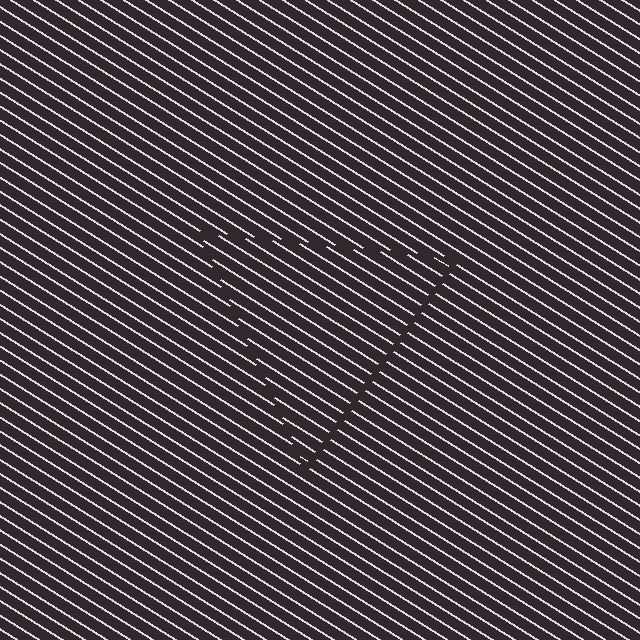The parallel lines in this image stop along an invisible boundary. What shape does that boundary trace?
An illusory triangle. The interior of the shape contains the same grating, shifted by half a period — the contour is defined by the phase discontinuity where line-ends from the inner and outer gratings abut.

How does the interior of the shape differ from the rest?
The interior of the shape contains the same grating, shifted by half a period — the contour is defined by the phase discontinuity where line-ends from the inner and outer gratings abut.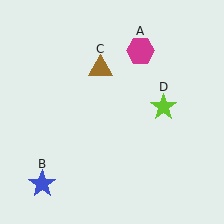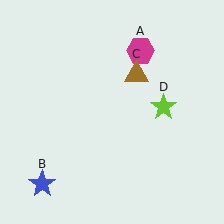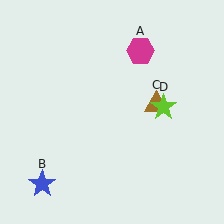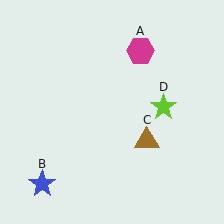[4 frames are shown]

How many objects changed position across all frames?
1 object changed position: brown triangle (object C).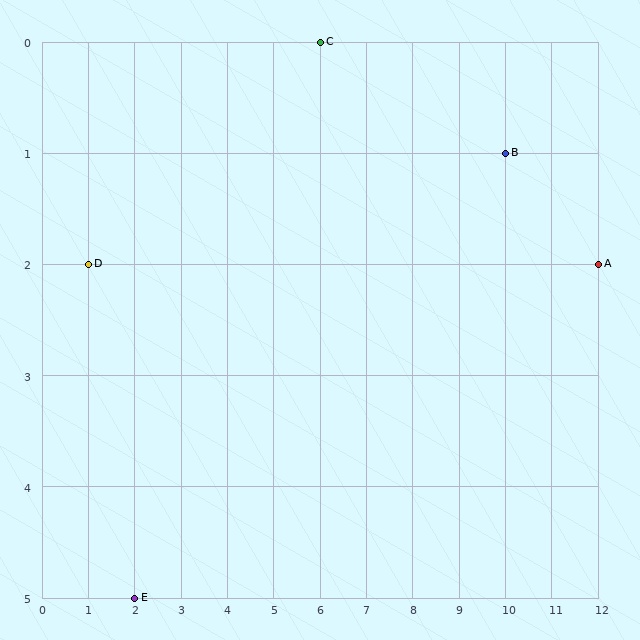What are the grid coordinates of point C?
Point C is at grid coordinates (6, 0).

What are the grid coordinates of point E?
Point E is at grid coordinates (2, 5).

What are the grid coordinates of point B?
Point B is at grid coordinates (10, 1).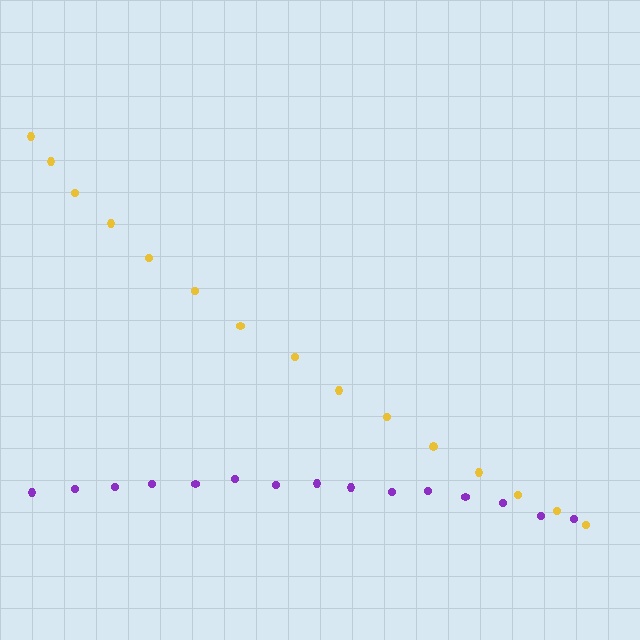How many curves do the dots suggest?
There are 2 distinct paths.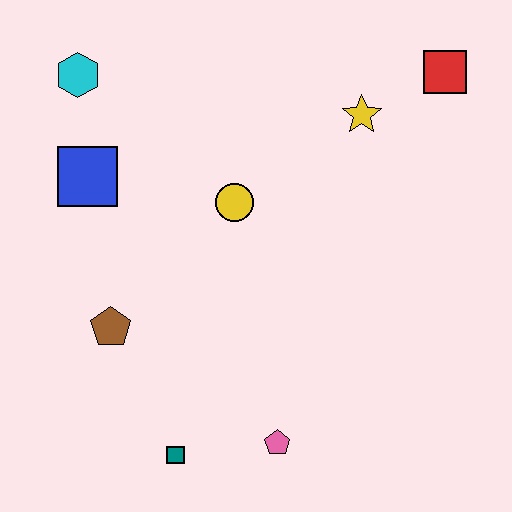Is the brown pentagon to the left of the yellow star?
Yes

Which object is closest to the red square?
The yellow star is closest to the red square.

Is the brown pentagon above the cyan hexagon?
No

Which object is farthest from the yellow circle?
The teal square is farthest from the yellow circle.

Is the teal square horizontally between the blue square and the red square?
Yes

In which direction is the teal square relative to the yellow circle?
The teal square is below the yellow circle.